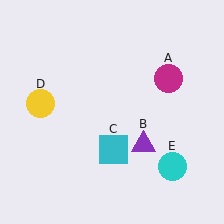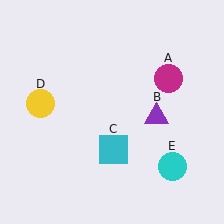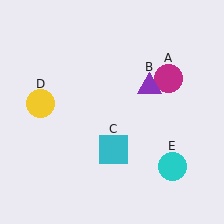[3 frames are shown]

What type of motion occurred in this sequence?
The purple triangle (object B) rotated counterclockwise around the center of the scene.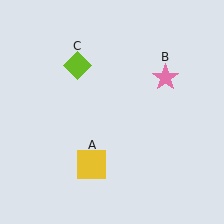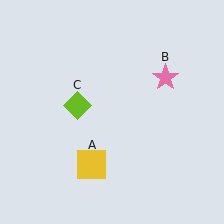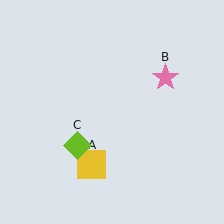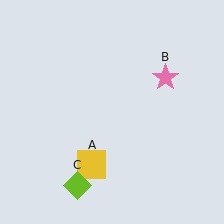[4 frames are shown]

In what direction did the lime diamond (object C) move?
The lime diamond (object C) moved down.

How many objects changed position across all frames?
1 object changed position: lime diamond (object C).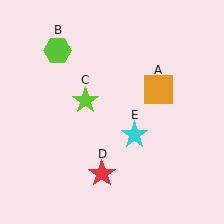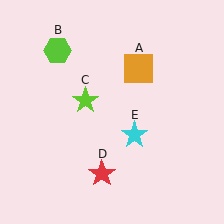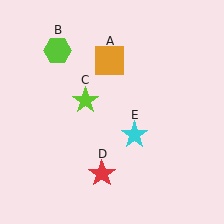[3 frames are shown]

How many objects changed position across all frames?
1 object changed position: orange square (object A).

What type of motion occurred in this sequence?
The orange square (object A) rotated counterclockwise around the center of the scene.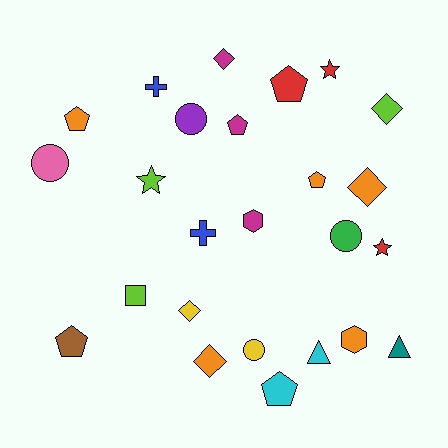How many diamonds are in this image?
There are 5 diamonds.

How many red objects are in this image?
There are 3 red objects.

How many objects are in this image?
There are 25 objects.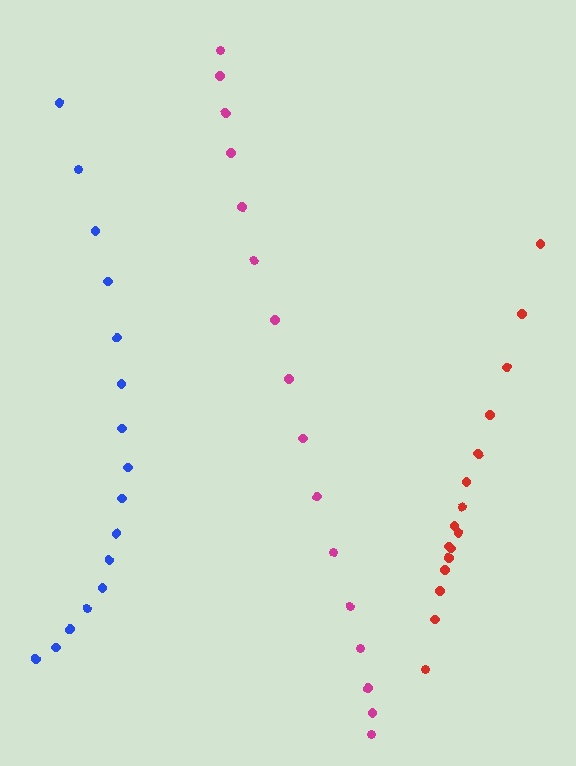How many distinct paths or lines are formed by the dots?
There are 3 distinct paths.